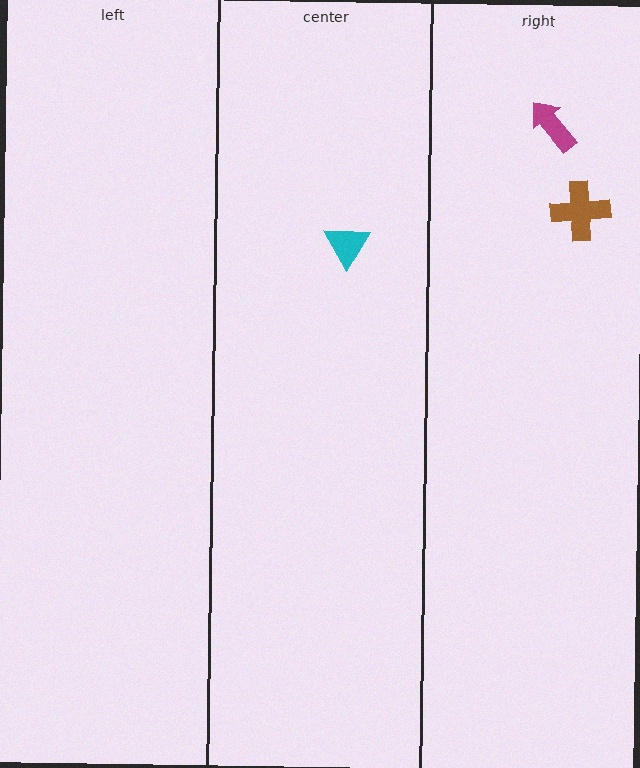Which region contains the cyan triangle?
The center region.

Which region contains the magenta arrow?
The right region.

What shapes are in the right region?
The magenta arrow, the brown cross.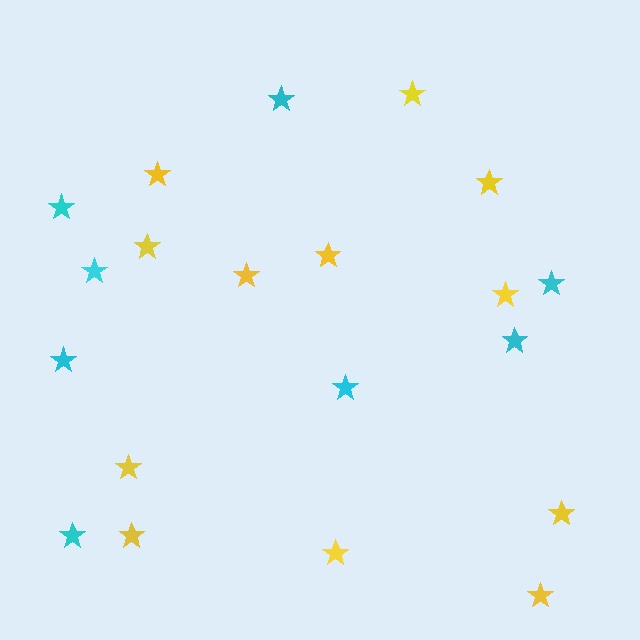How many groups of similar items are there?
There are 2 groups: one group of cyan stars (8) and one group of yellow stars (12).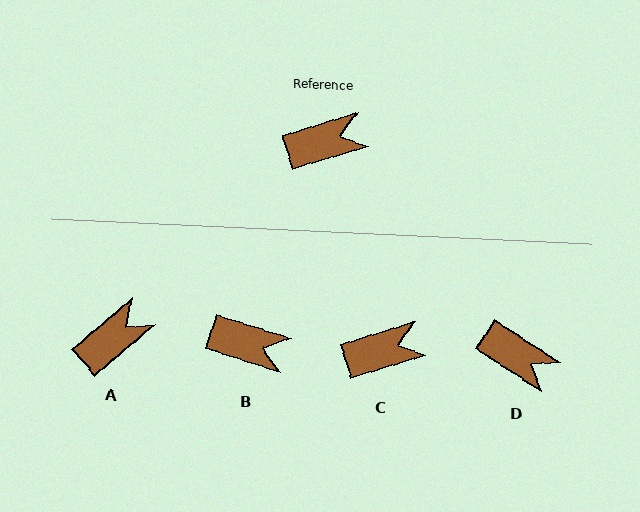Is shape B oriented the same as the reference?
No, it is off by about 35 degrees.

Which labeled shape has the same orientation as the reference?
C.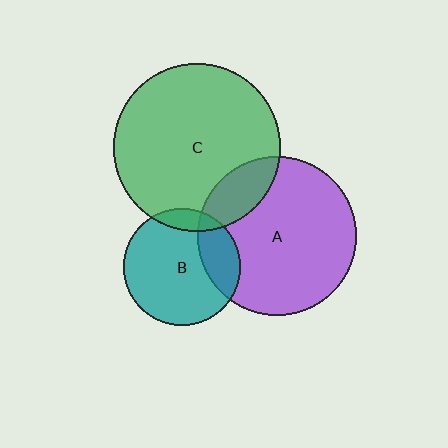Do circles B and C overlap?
Yes.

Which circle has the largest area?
Circle C (green).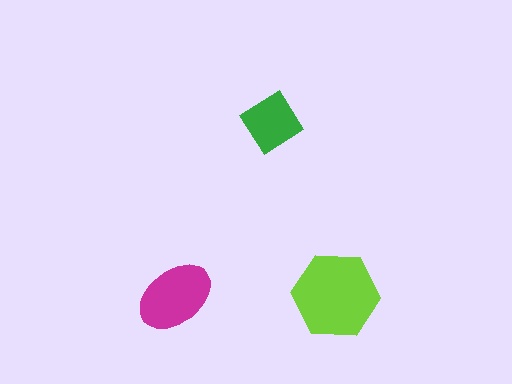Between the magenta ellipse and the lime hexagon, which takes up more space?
The lime hexagon.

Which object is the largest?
The lime hexagon.